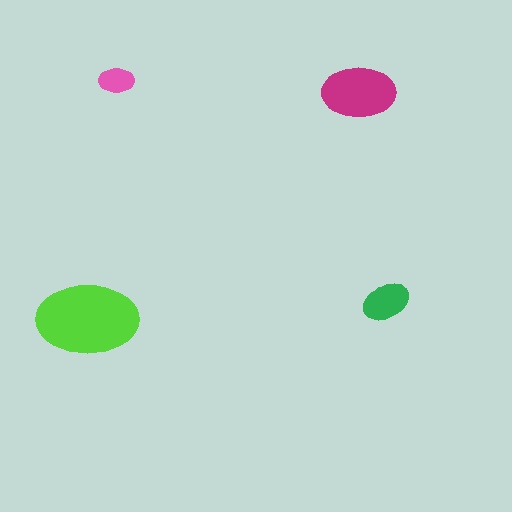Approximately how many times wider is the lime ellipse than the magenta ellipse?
About 1.5 times wider.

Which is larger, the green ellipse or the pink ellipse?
The green one.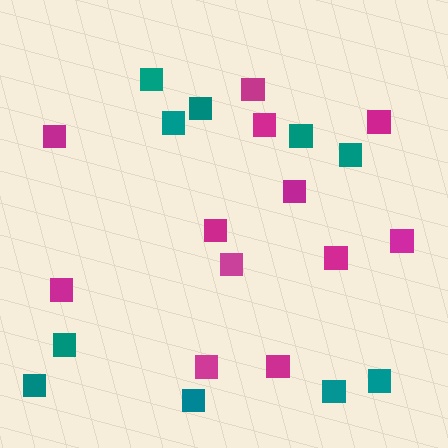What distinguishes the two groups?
There are 2 groups: one group of magenta squares (12) and one group of teal squares (10).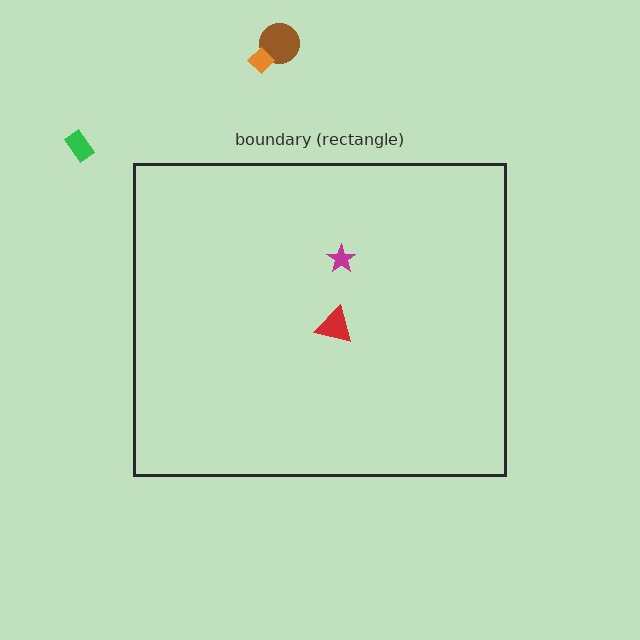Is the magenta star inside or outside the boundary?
Inside.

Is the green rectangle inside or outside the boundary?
Outside.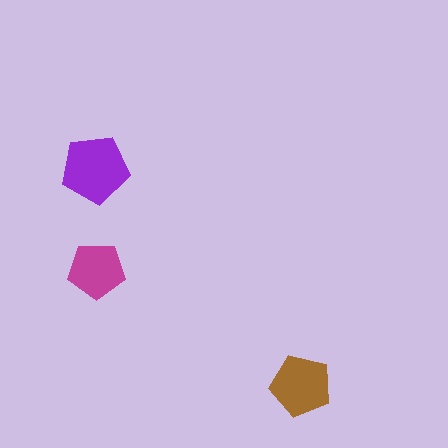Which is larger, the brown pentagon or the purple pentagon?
The purple one.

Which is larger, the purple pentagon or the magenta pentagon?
The purple one.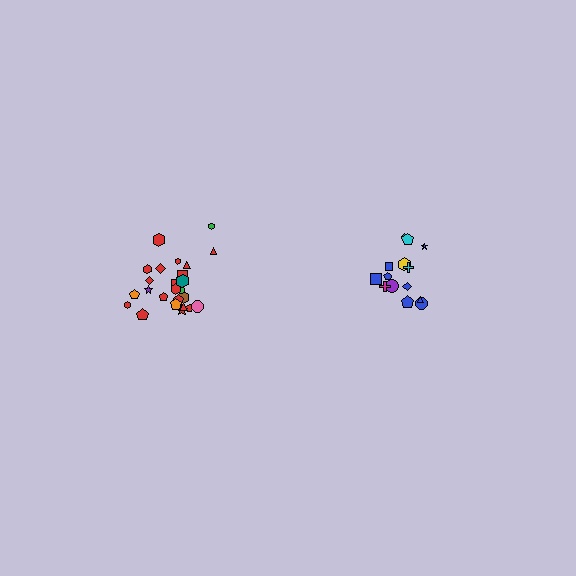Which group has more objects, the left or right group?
The left group.